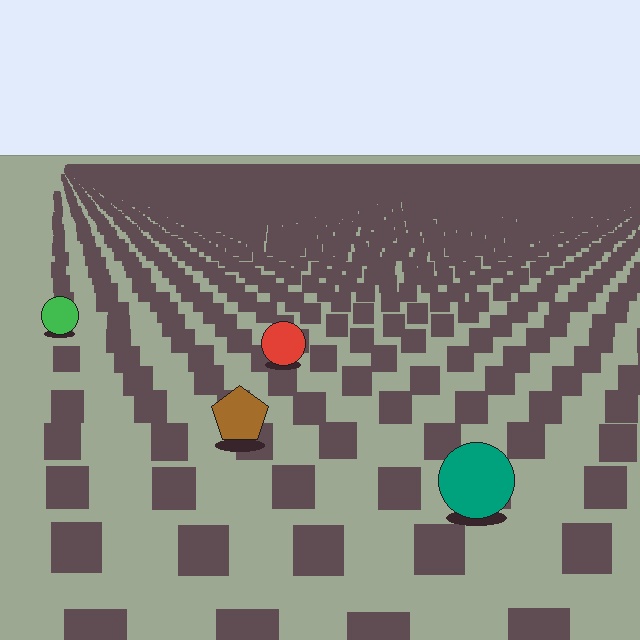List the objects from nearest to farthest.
From nearest to farthest: the teal circle, the brown pentagon, the red circle, the green circle.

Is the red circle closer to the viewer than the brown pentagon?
No. The brown pentagon is closer — you can tell from the texture gradient: the ground texture is coarser near it.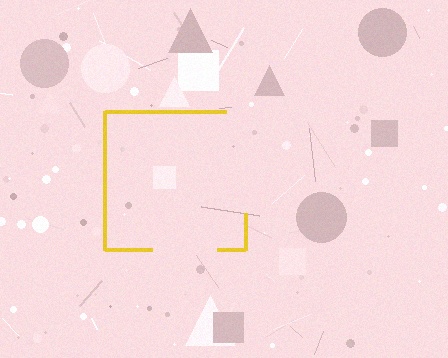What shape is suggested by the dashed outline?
The dashed outline suggests a square.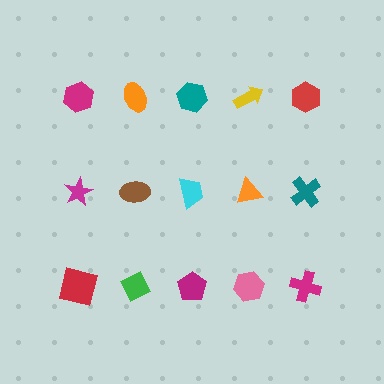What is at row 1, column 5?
A red hexagon.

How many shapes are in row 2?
5 shapes.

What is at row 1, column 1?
A magenta hexagon.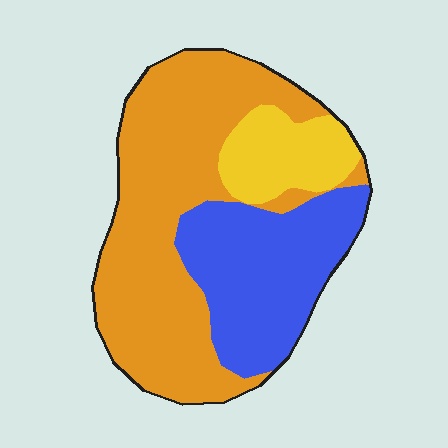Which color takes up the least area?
Yellow, at roughly 15%.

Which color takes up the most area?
Orange, at roughly 55%.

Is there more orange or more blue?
Orange.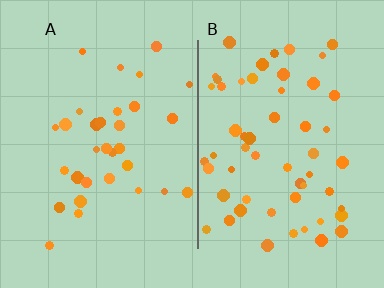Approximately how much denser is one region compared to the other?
Approximately 1.8× — region B over region A.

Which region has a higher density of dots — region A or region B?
B (the right).